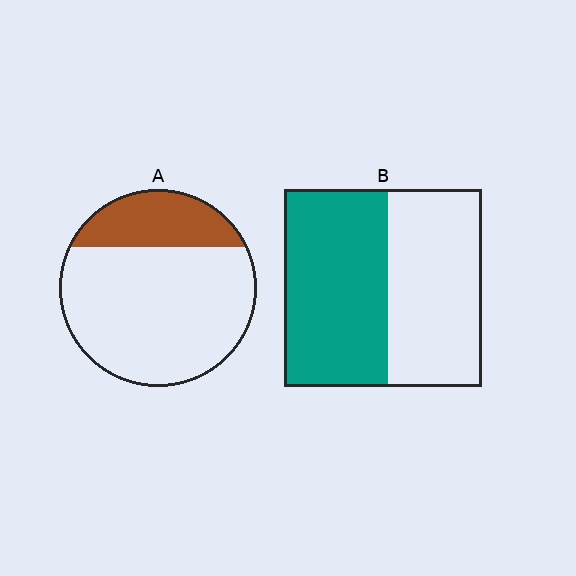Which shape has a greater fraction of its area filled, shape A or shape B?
Shape B.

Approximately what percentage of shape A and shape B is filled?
A is approximately 25% and B is approximately 55%.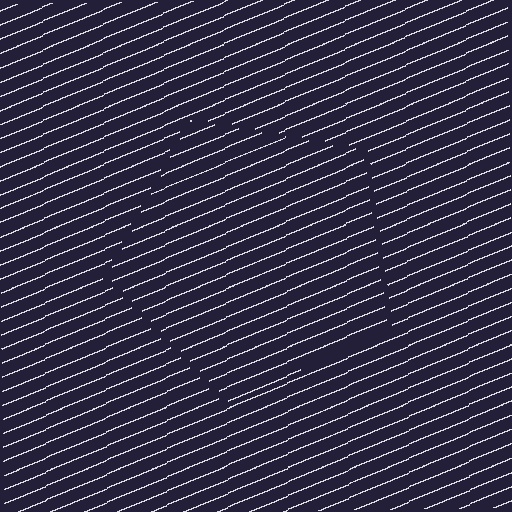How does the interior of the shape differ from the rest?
The interior of the shape contains the same grating, shifted by half a period — the contour is defined by the phase discontinuity where line-ends from the inner and outer gratings abut.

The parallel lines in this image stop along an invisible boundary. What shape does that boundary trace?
An illusory pentagon. The interior of the shape contains the same grating, shifted by half a period — the contour is defined by the phase discontinuity where line-ends from the inner and outer gratings abut.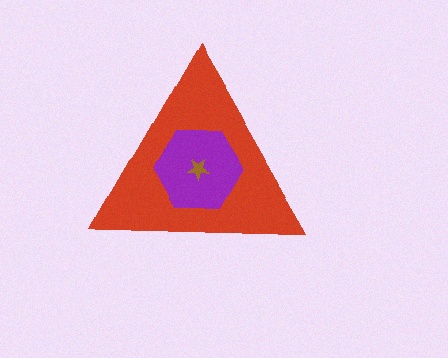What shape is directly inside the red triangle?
The purple hexagon.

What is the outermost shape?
The red triangle.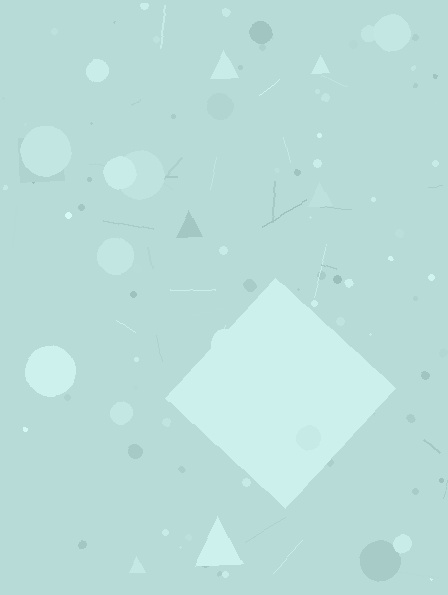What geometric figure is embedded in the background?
A diamond is embedded in the background.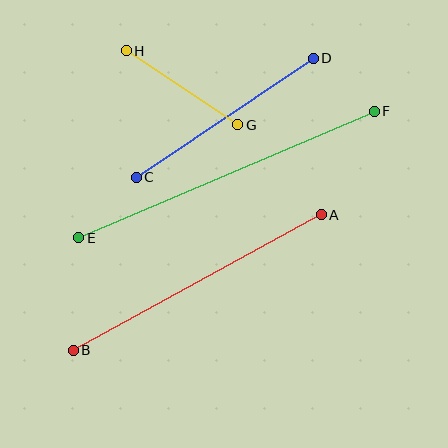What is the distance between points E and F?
The distance is approximately 322 pixels.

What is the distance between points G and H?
The distance is approximately 134 pixels.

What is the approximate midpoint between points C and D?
The midpoint is at approximately (225, 118) pixels.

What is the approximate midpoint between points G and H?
The midpoint is at approximately (182, 88) pixels.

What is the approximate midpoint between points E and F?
The midpoint is at approximately (226, 175) pixels.